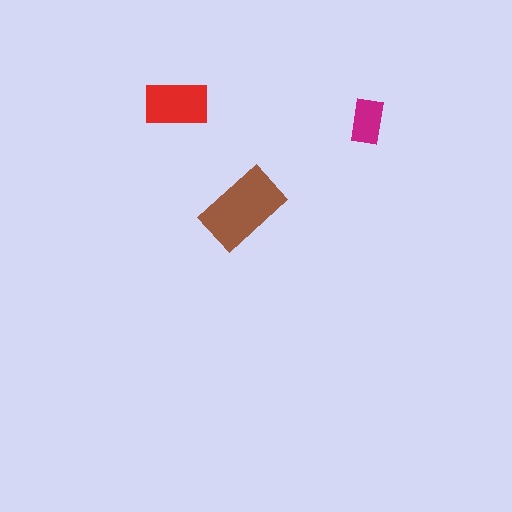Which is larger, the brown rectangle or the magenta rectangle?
The brown one.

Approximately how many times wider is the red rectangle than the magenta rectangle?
About 1.5 times wider.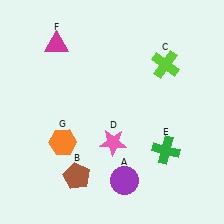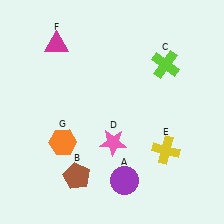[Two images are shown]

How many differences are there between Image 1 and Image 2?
There is 1 difference between the two images.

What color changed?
The cross (E) changed from green in Image 1 to yellow in Image 2.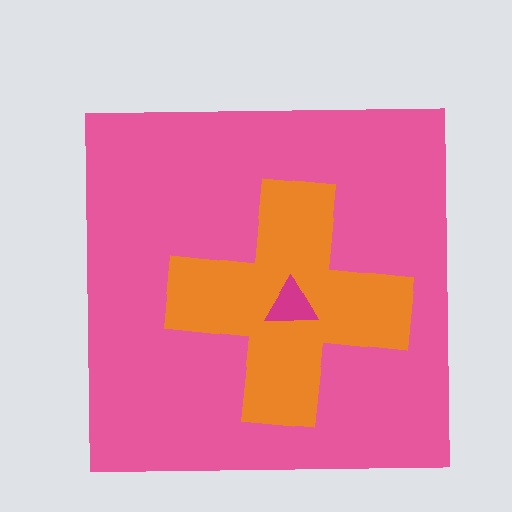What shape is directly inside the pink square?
The orange cross.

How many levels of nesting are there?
3.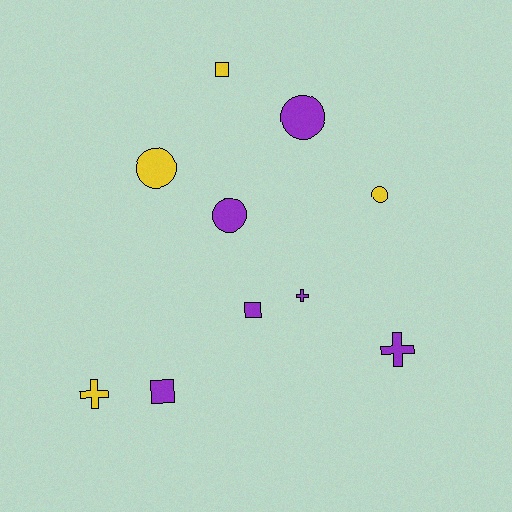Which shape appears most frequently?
Circle, with 4 objects.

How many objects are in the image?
There are 10 objects.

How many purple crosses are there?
There are 2 purple crosses.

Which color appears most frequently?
Purple, with 6 objects.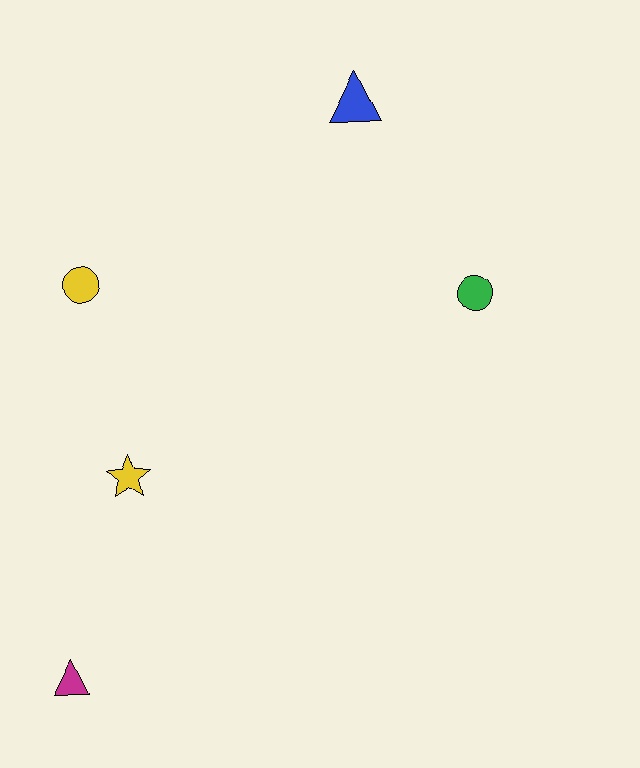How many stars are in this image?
There is 1 star.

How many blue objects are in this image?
There is 1 blue object.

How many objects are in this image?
There are 5 objects.